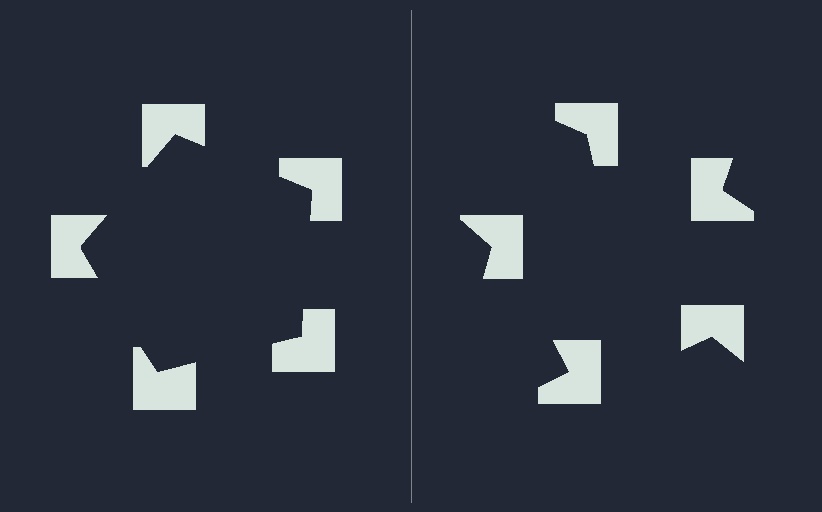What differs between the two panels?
The notched squares are positioned identically on both sides; only the wedge orientations differ. On the left they align to a pentagon; on the right they are misaligned.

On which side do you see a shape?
An illusory pentagon appears on the left side. On the right side the wedge cuts are rotated, so no coherent shape forms.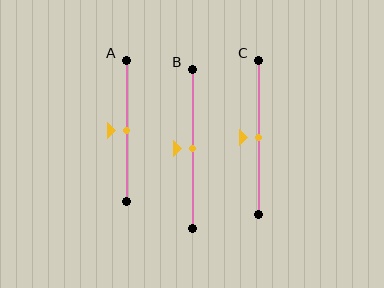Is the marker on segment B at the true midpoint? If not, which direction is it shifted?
Yes, the marker on segment B is at the true midpoint.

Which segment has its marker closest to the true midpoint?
Segment A has its marker closest to the true midpoint.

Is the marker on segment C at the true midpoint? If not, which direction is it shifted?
Yes, the marker on segment C is at the true midpoint.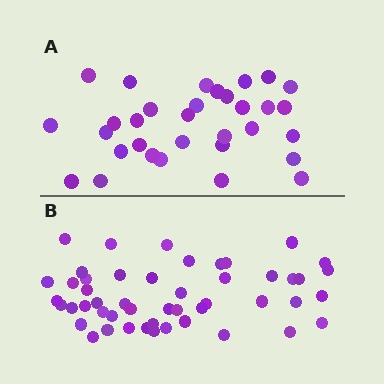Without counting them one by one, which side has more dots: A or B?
Region B (the bottom region) has more dots.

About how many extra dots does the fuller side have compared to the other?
Region B has approximately 15 more dots than region A.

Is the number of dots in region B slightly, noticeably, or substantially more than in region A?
Region B has substantially more. The ratio is roughly 1.5 to 1.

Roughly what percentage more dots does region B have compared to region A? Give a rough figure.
About 55% more.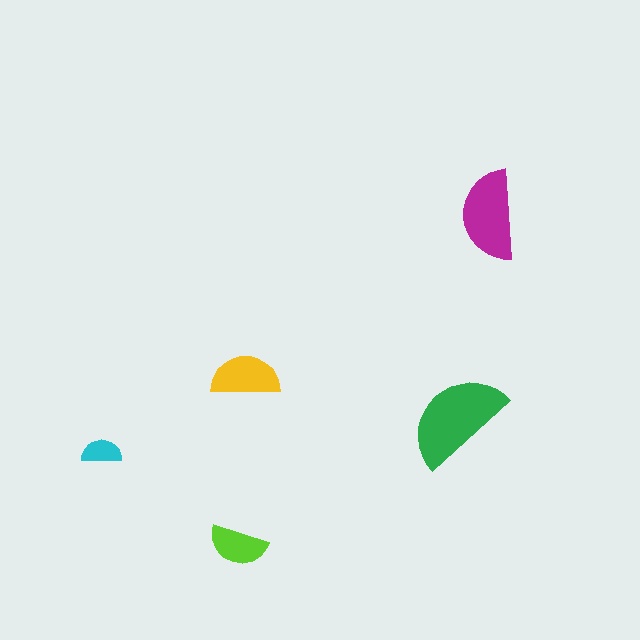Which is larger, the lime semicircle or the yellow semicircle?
The yellow one.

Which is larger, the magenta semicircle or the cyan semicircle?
The magenta one.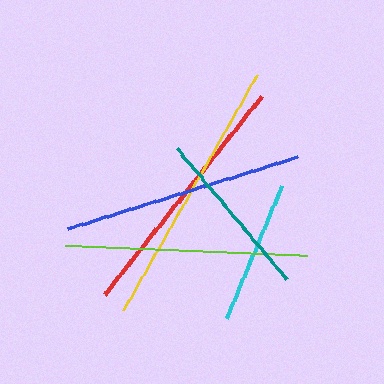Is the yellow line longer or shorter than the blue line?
The yellow line is longer than the blue line.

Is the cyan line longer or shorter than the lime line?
The lime line is longer than the cyan line.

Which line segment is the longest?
The yellow line is the longest at approximately 271 pixels.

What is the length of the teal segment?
The teal segment is approximately 171 pixels long.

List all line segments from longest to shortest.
From longest to shortest: yellow, red, lime, blue, teal, cyan.